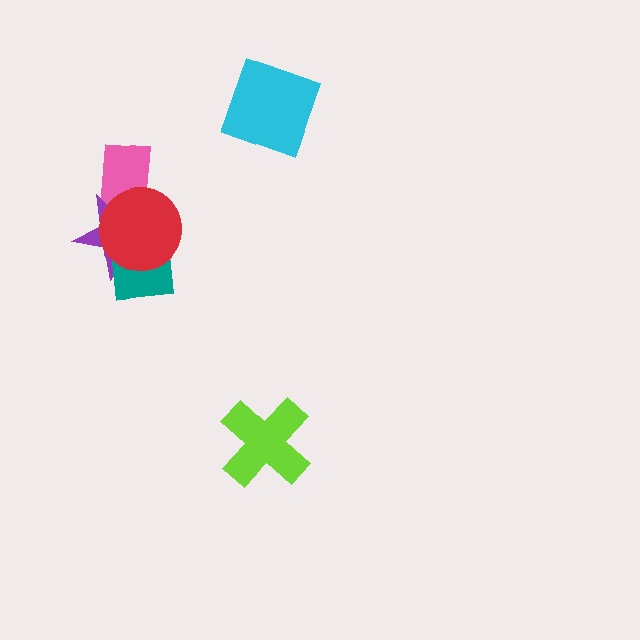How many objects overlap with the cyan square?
0 objects overlap with the cyan square.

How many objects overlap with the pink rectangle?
2 objects overlap with the pink rectangle.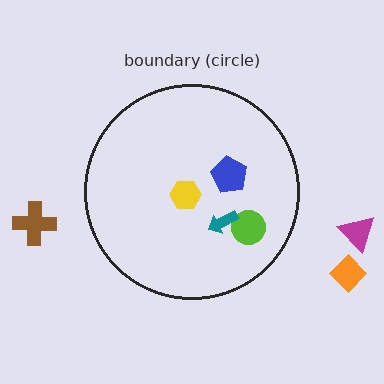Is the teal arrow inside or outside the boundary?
Inside.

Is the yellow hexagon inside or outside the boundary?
Inside.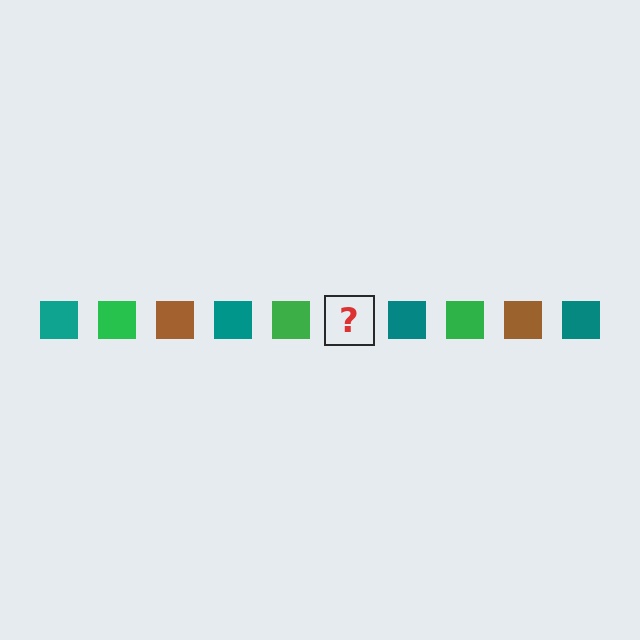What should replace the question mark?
The question mark should be replaced with a brown square.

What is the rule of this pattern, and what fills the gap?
The rule is that the pattern cycles through teal, green, brown squares. The gap should be filled with a brown square.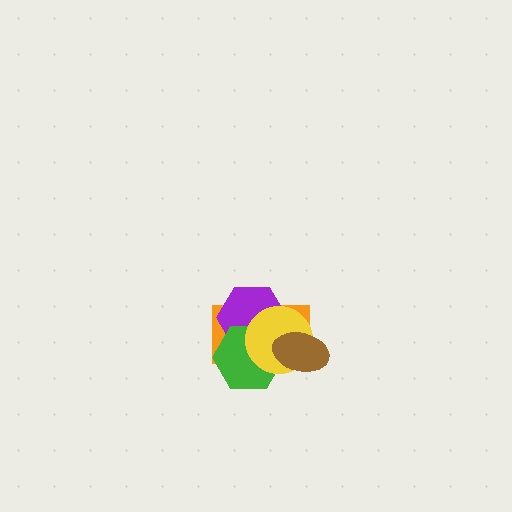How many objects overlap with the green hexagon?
4 objects overlap with the green hexagon.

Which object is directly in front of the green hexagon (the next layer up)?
The yellow circle is directly in front of the green hexagon.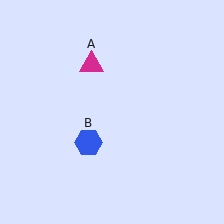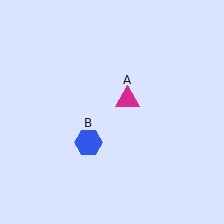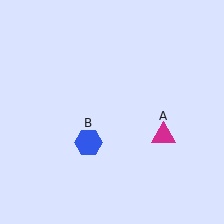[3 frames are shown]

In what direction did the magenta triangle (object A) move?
The magenta triangle (object A) moved down and to the right.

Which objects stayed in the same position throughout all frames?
Blue hexagon (object B) remained stationary.